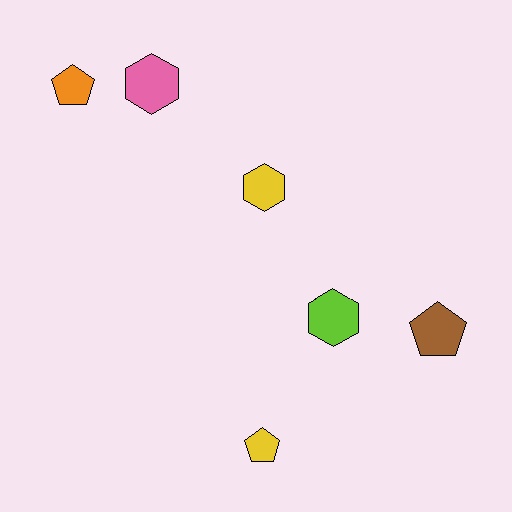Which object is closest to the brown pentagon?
The lime hexagon is closest to the brown pentagon.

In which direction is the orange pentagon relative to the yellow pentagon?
The orange pentagon is above the yellow pentagon.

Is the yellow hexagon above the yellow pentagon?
Yes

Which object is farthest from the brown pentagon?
The orange pentagon is farthest from the brown pentagon.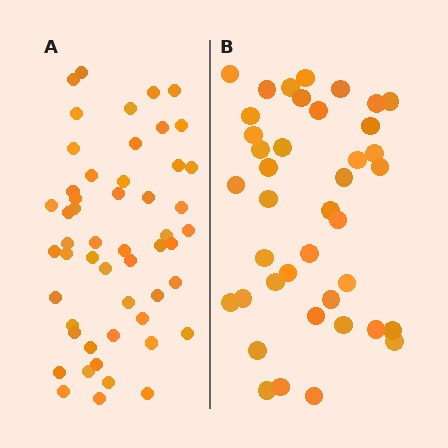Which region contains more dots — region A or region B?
Region A (the left region) has more dots.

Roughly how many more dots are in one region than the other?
Region A has roughly 12 or so more dots than region B.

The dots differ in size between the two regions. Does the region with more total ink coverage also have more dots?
No. Region B has more total ink coverage because its dots are larger, but region A actually contains more individual dots. Total area can be misleading — the number of items is what matters here.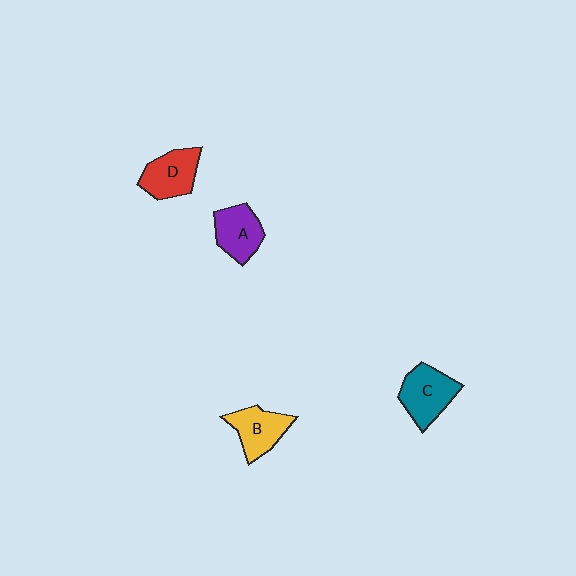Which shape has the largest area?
Shape C (teal).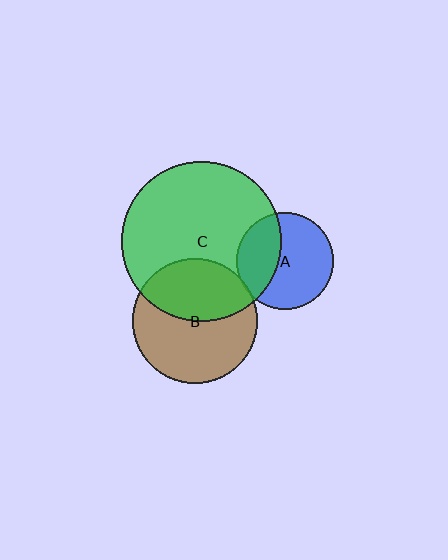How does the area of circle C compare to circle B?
Approximately 1.6 times.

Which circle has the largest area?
Circle C (green).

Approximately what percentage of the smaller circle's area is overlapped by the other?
Approximately 5%.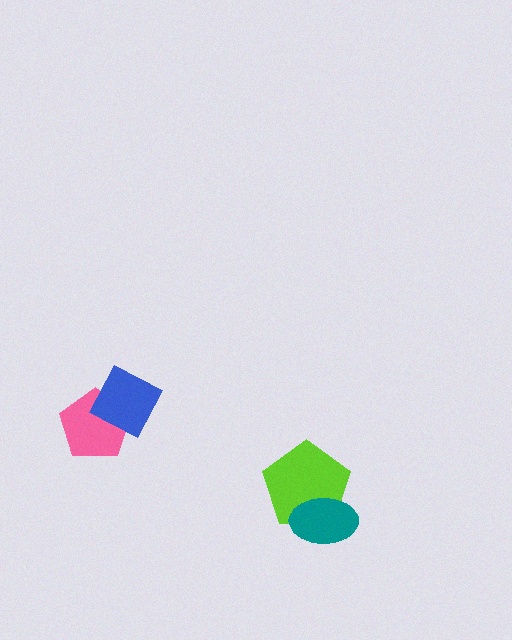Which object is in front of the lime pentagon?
The teal ellipse is in front of the lime pentagon.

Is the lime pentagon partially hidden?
Yes, it is partially covered by another shape.